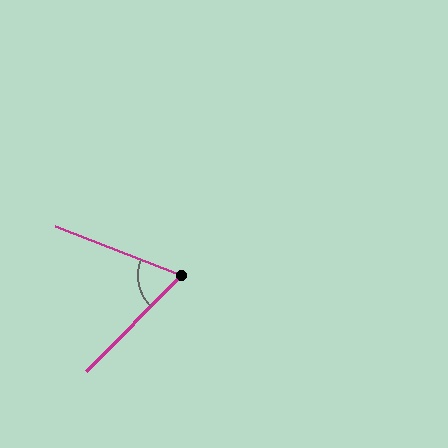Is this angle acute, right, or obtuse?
It is acute.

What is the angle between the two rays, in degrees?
Approximately 66 degrees.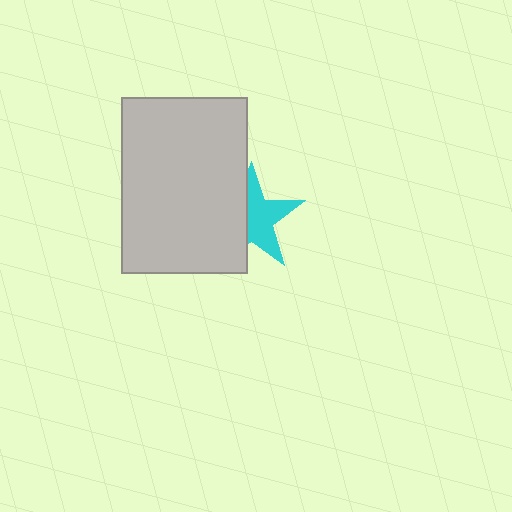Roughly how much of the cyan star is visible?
About half of it is visible (roughly 57%).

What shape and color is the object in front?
The object in front is a light gray rectangle.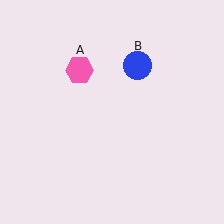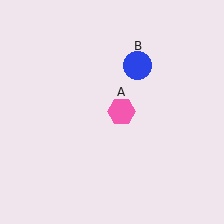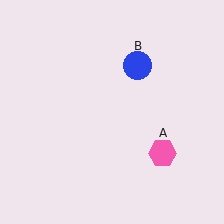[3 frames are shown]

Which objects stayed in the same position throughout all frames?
Blue circle (object B) remained stationary.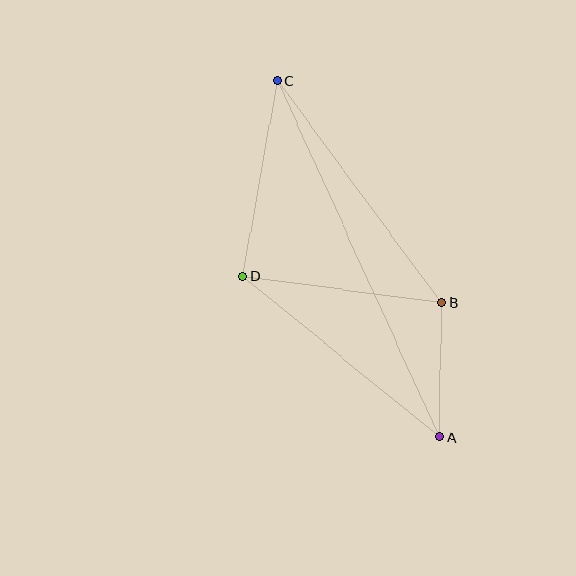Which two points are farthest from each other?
Points A and C are farthest from each other.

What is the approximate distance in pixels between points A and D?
The distance between A and D is approximately 255 pixels.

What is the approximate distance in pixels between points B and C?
The distance between B and C is approximately 276 pixels.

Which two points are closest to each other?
Points A and B are closest to each other.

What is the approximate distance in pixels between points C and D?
The distance between C and D is approximately 198 pixels.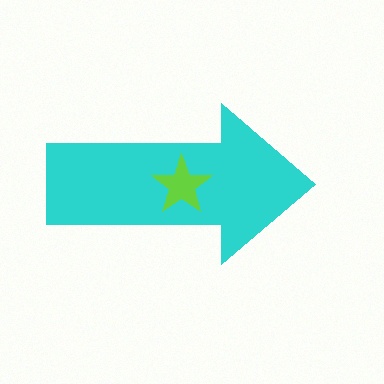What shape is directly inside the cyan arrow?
The lime star.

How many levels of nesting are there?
2.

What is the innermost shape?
The lime star.